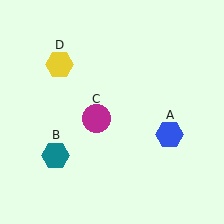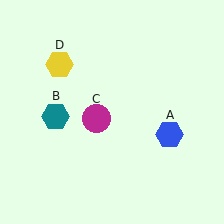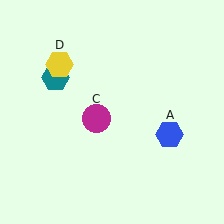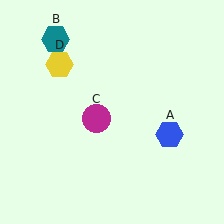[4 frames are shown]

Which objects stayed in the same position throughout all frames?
Blue hexagon (object A) and magenta circle (object C) and yellow hexagon (object D) remained stationary.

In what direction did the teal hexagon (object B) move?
The teal hexagon (object B) moved up.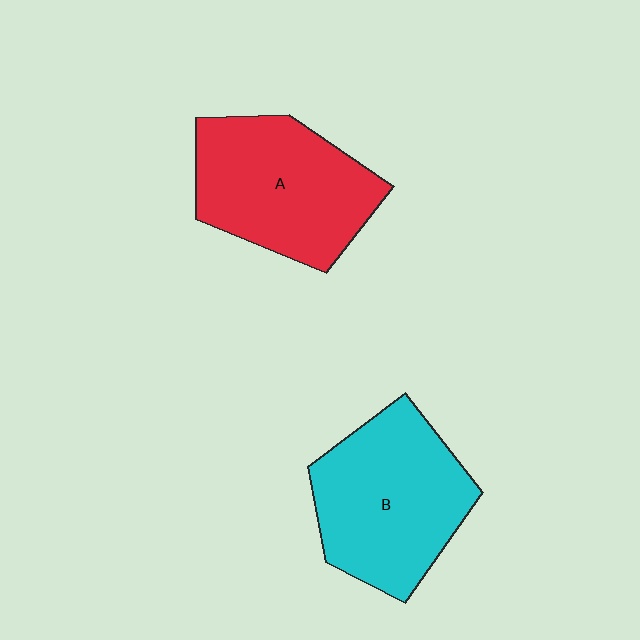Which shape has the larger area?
Shape B (cyan).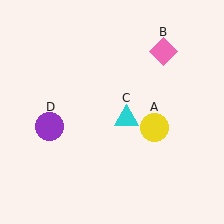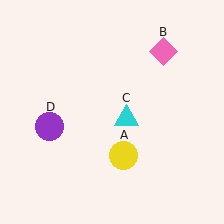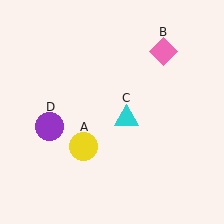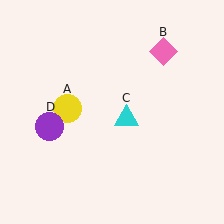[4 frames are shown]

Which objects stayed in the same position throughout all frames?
Pink diamond (object B) and cyan triangle (object C) and purple circle (object D) remained stationary.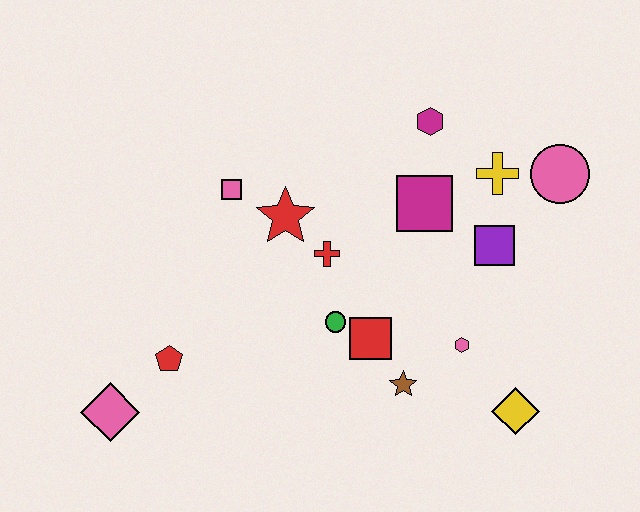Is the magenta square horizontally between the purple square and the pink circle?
No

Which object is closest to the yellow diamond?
The pink hexagon is closest to the yellow diamond.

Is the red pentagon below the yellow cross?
Yes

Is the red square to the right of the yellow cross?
No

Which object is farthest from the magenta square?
The pink diamond is farthest from the magenta square.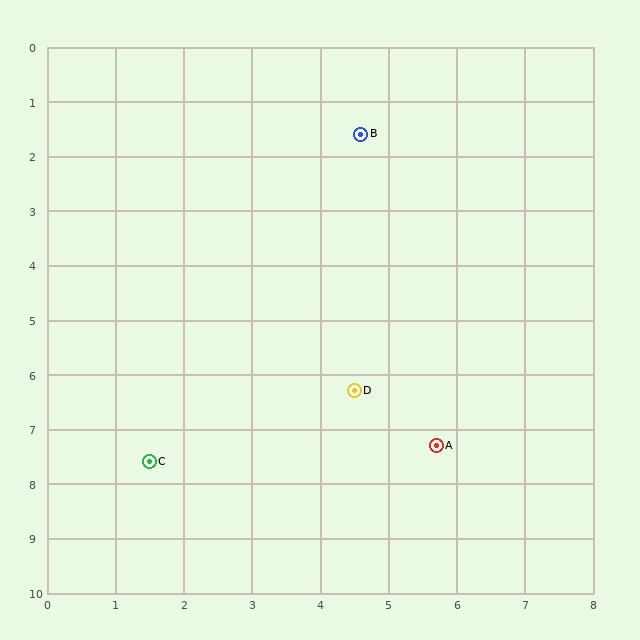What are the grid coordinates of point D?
Point D is at approximately (4.5, 6.3).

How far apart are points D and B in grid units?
Points D and B are about 4.7 grid units apart.